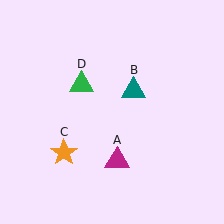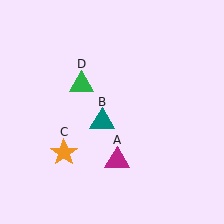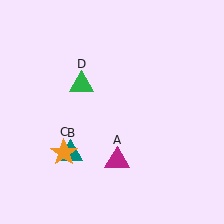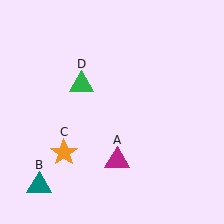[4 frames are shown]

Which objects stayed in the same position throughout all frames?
Magenta triangle (object A) and orange star (object C) and green triangle (object D) remained stationary.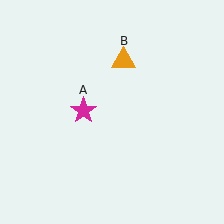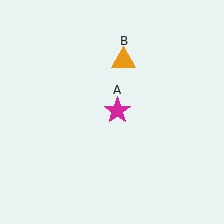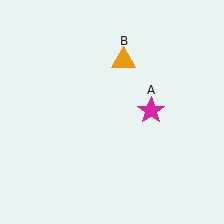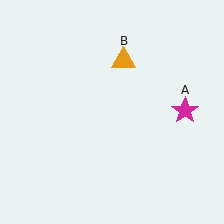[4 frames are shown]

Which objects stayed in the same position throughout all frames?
Orange triangle (object B) remained stationary.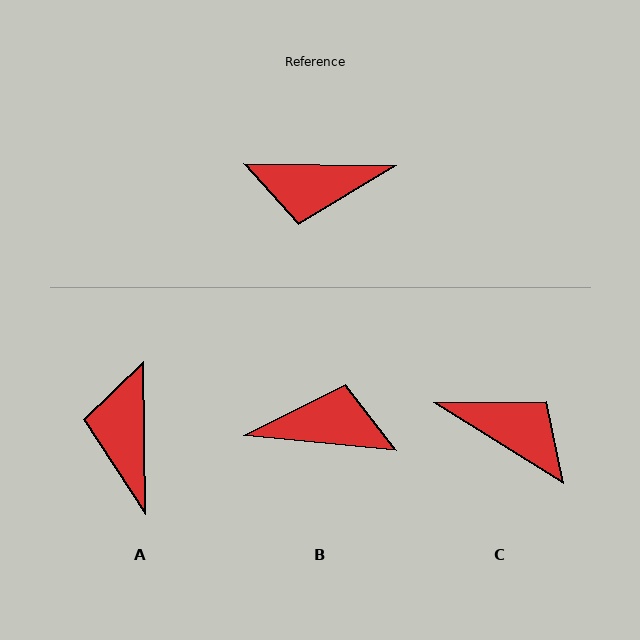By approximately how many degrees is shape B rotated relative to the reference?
Approximately 175 degrees counter-clockwise.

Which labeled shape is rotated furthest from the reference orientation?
B, about 175 degrees away.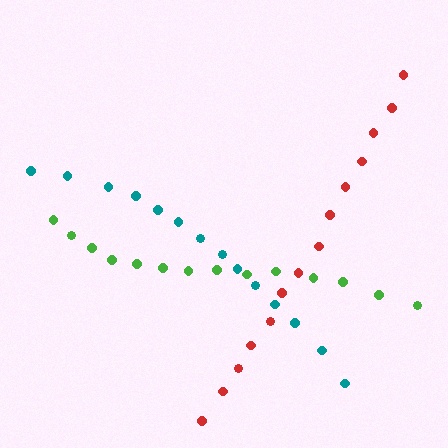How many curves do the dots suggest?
There are 3 distinct paths.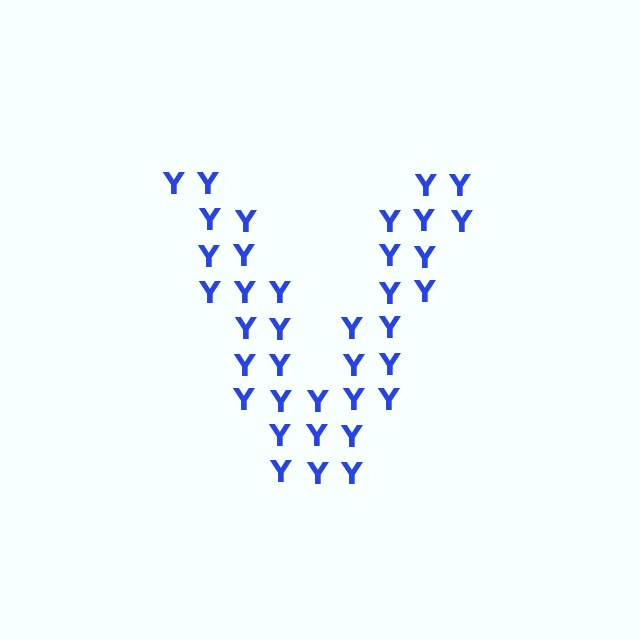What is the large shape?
The large shape is the letter V.